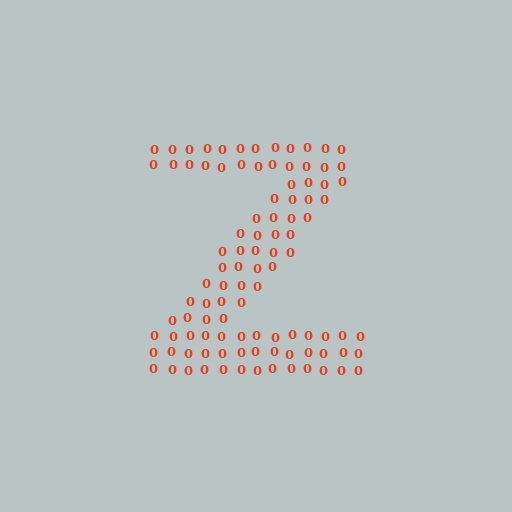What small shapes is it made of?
It is made of small digit 0's.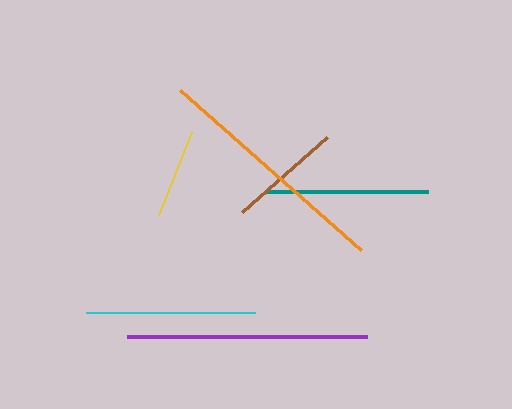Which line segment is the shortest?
The yellow line is the shortest at approximately 90 pixels.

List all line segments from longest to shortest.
From longest to shortest: orange, purple, cyan, teal, brown, yellow.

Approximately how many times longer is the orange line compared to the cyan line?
The orange line is approximately 1.4 times the length of the cyan line.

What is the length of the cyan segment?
The cyan segment is approximately 168 pixels long.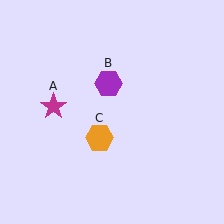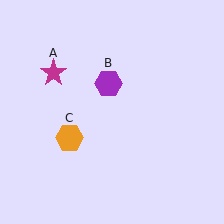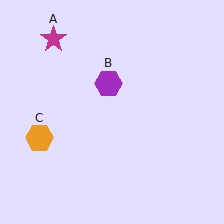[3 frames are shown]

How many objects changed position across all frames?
2 objects changed position: magenta star (object A), orange hexagon (object C).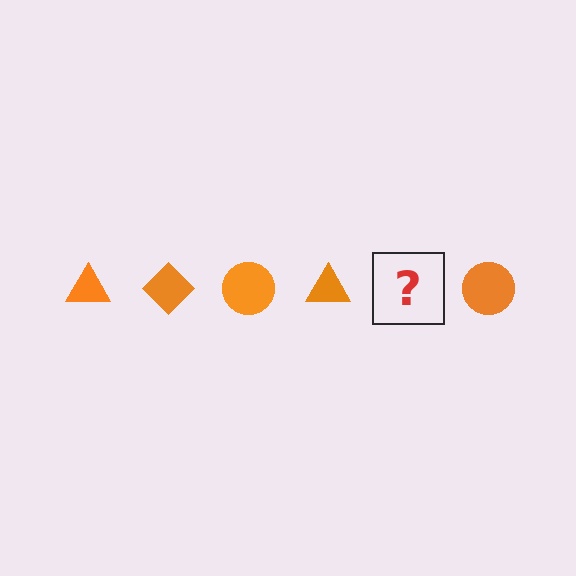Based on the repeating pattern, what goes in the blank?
The blank should be an orange diamond.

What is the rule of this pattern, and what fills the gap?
The rule is that the pattern cycles through triangle, diamond, circle shapes in orange. The gap should be filled with an orange diamond.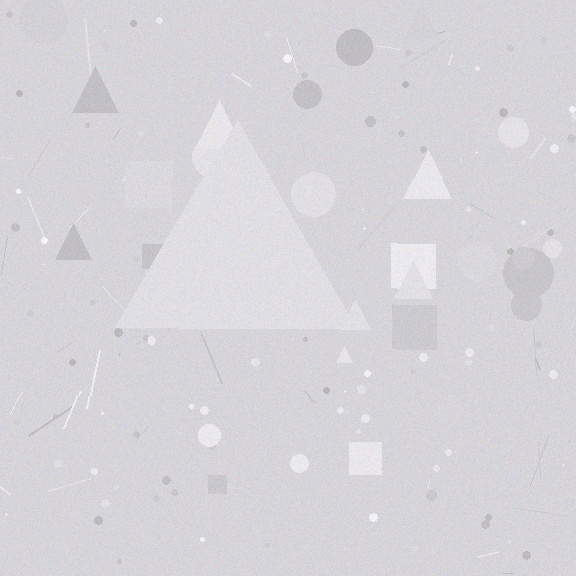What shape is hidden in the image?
A triangle is hidden in the image.